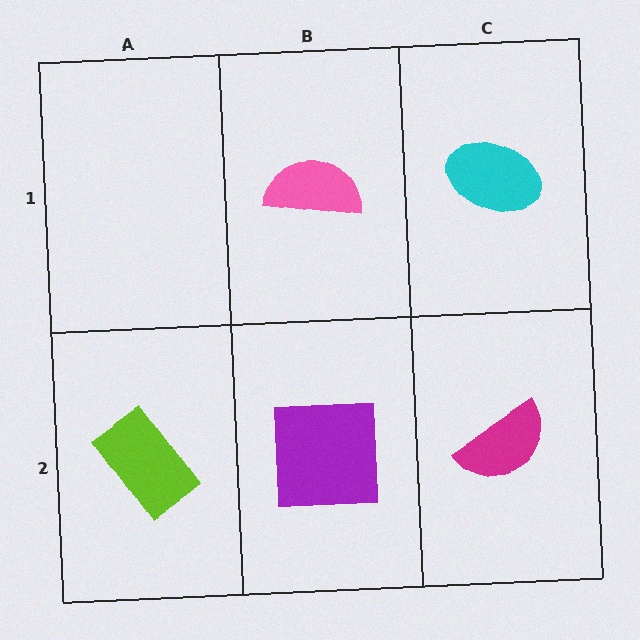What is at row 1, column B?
A pink semicircle.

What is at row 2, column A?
A lime rectangle.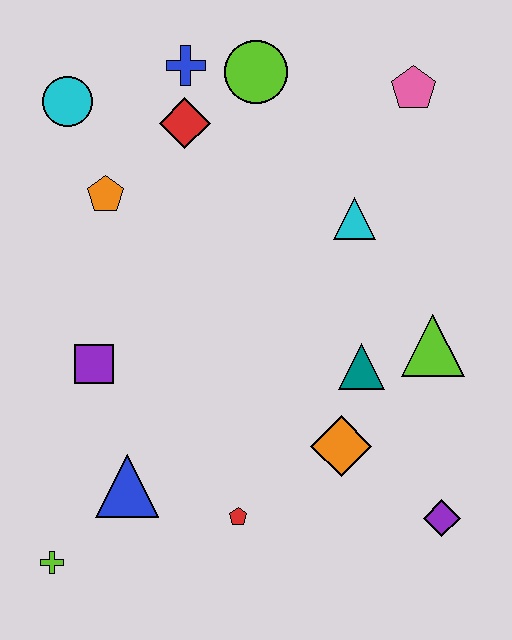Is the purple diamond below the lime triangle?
Yes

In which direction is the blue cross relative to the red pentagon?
The blue cross is above the red pentagon.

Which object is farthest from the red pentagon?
The pink pentagon is farthest from the red pentagon.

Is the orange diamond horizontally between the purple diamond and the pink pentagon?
No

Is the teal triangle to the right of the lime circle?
Yes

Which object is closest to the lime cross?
The blue triangle is closest to the lime cross.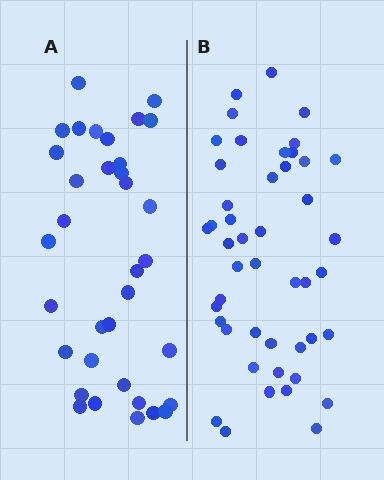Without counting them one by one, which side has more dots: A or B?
Region B (the right region) has more dots.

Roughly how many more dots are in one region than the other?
Region B has roughly 12 or so more dots than region A.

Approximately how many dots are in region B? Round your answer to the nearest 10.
About 50 dots. (The exact count is 46, which rounds to 50.)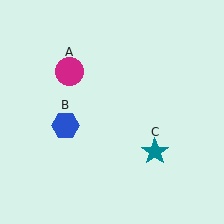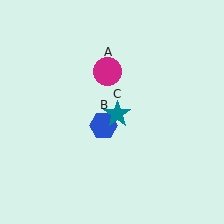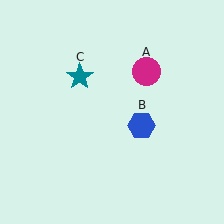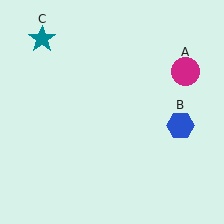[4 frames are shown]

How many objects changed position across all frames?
3 objects changed position: magenta circle (object A), blue hexagon (object B), teal star (object C).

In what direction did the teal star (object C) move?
The teal star (object C) moved up and to the left.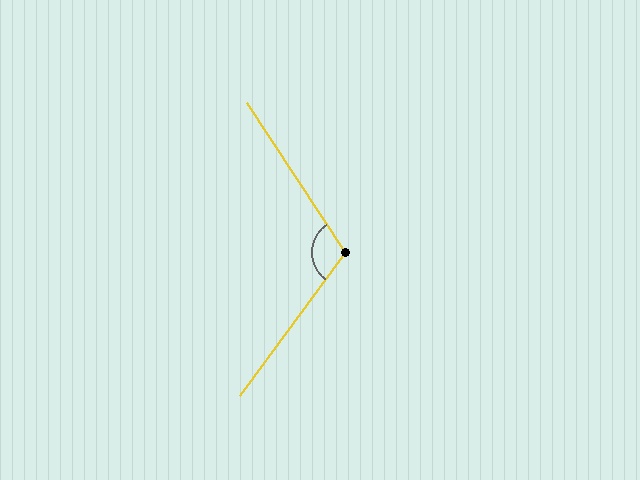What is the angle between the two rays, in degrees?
Approximately 110 degrees.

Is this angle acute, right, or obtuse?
It is obtuse.